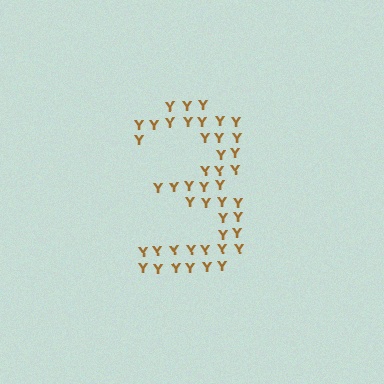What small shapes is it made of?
It is made of small letter Y's.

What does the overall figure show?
The overall figure shows the digit 3.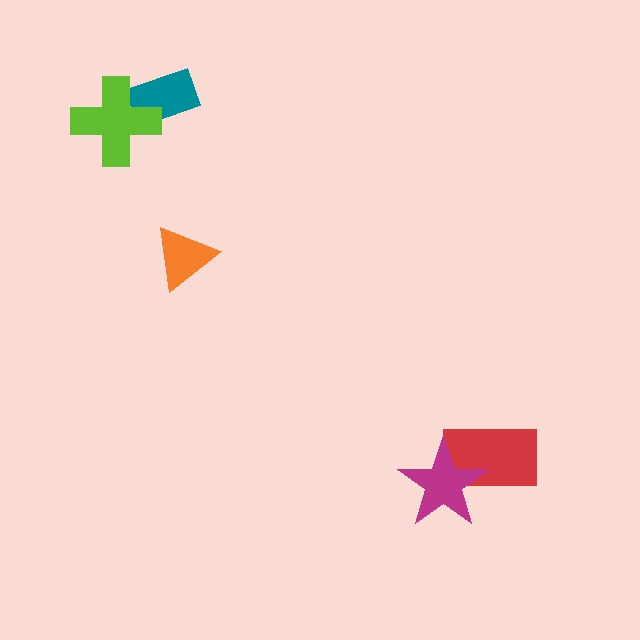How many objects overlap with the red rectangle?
1 object overlaps with the red rectangle.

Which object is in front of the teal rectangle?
The lime cross is in front of the teal rectangle.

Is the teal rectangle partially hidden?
Yes, it is partially covered by another shape.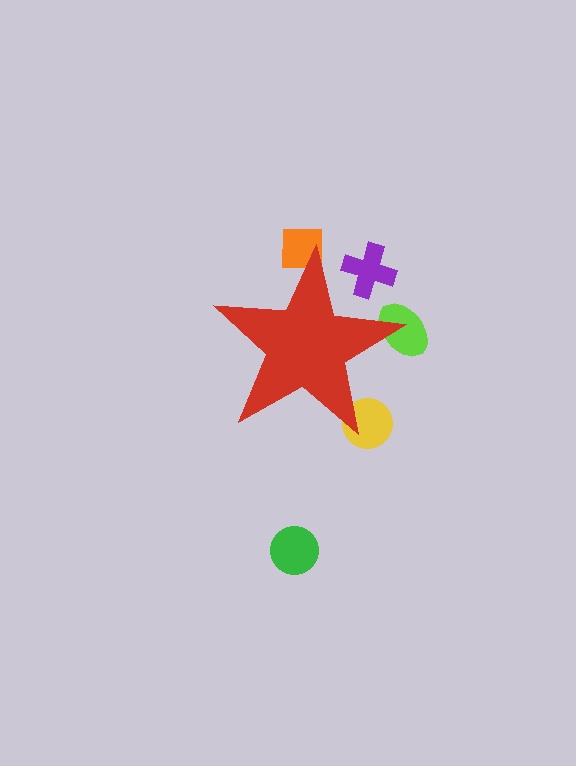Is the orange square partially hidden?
Yes, the orange square is partially hidden behind the red star.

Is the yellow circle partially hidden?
Yes, the yellow circle is partially hidden behind the red star.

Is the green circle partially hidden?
No, the green circle is fully visible.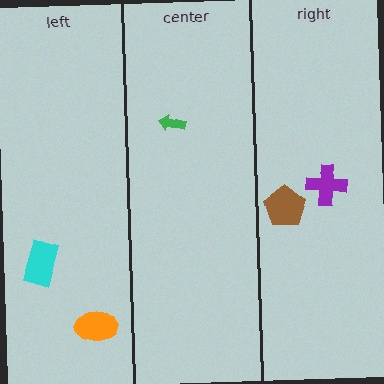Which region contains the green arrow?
The center region.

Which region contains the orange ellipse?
The left region.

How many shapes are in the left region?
2.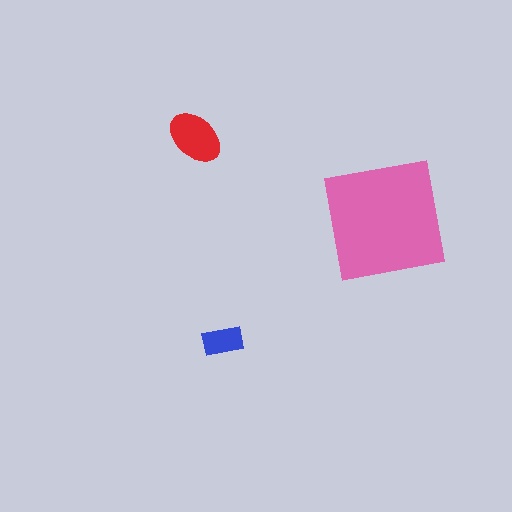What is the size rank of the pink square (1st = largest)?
1st.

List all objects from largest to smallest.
The pink square, the red ellipse, the blue rectangle.